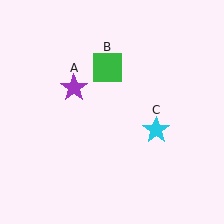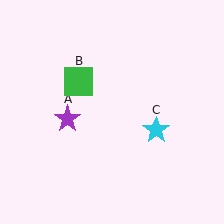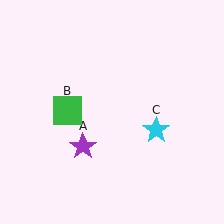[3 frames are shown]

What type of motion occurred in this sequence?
The purple star (object A), green square (object B) rotated counterclockwise around the center of the scene.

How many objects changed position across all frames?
2 objects changed position: purple star (object A), green square (object B).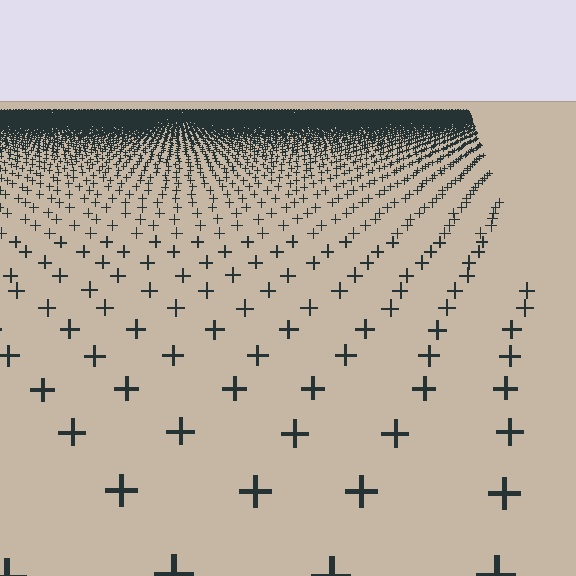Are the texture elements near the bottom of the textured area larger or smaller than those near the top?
Larger. Near the bottom, elements are closer to the viewer and appear at a bigger on-screen size.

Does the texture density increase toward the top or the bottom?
Density increases toward the top.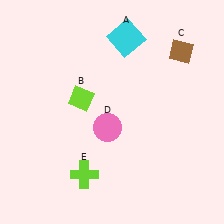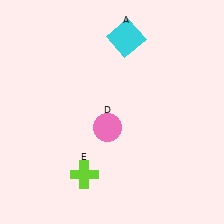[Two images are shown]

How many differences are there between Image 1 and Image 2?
There are 2 differences between the two images.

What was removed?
The brown diamond (C), the lime diamond (B) were removed in Image 2.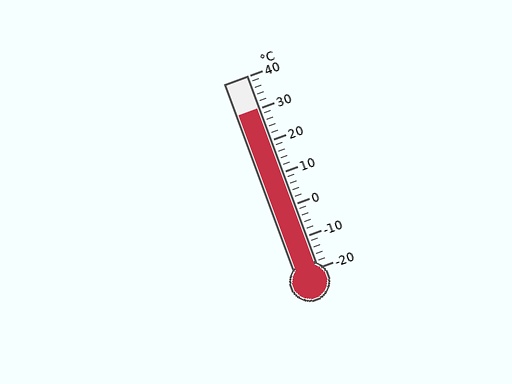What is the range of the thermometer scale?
The thermometer scale ranges from -20°C to 40°C.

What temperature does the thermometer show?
The thermometer shows approximately 30°C.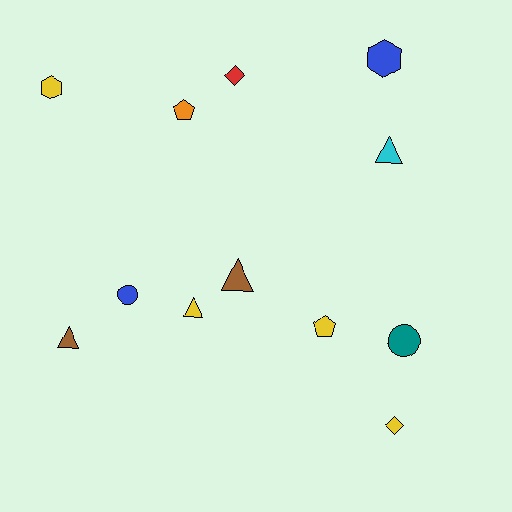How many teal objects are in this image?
There is 1 teal object.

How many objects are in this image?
There are 12 objects.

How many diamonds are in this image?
There are 2 diamonds.